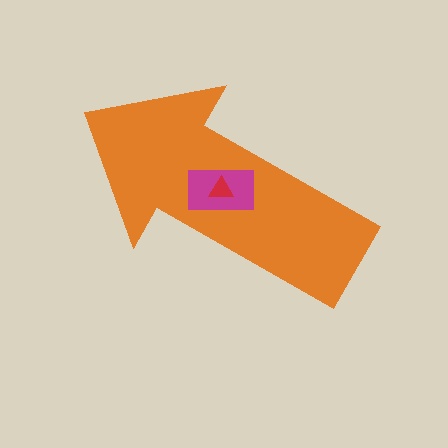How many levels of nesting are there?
3.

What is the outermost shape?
The orange arrow.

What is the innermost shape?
The red triangle.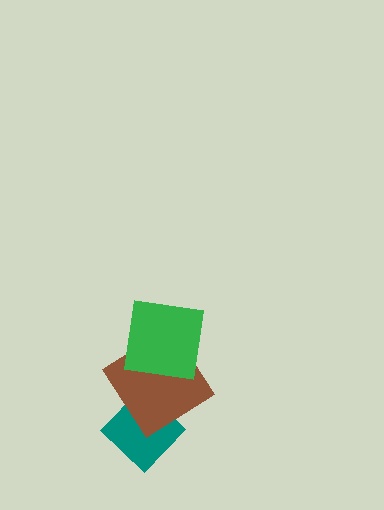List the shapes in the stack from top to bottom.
From top to bottom: the green square, the brown diamond, the teal diamond.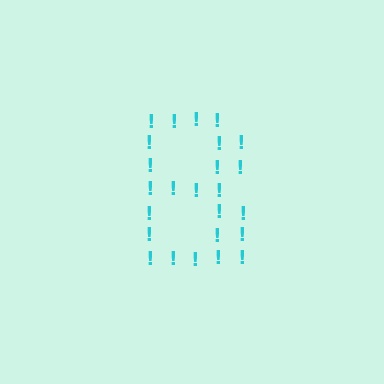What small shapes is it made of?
It is made of small exclamation marks.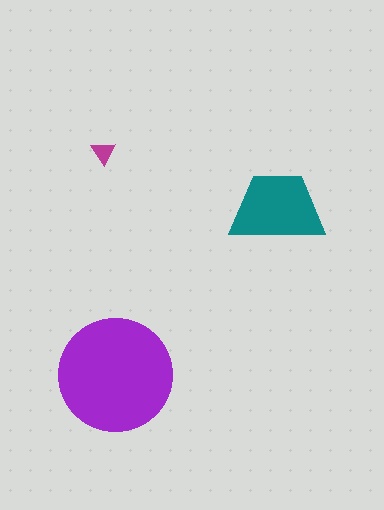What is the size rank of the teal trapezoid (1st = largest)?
2nd.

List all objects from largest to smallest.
The purple circle, the teal trapezoid, the magenta triangle.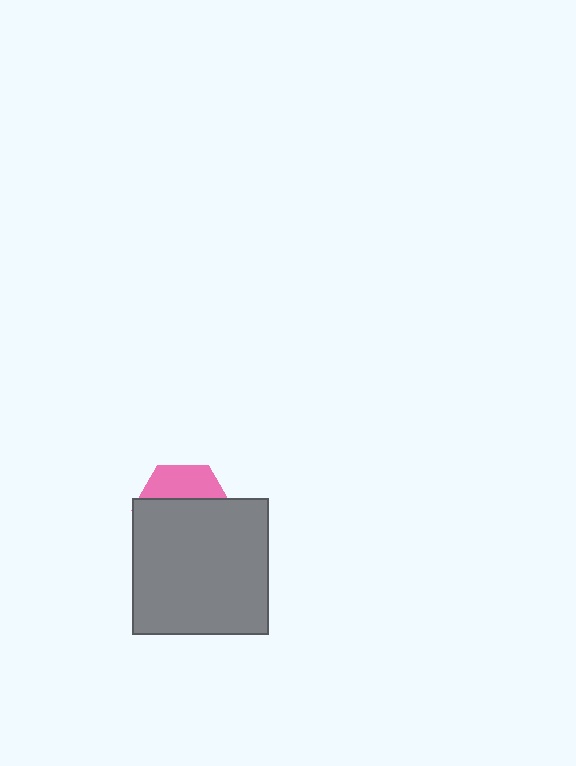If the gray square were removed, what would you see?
You would see the complete pink hexagon.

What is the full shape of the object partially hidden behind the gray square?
The partially hidden object is a pink hexagon.